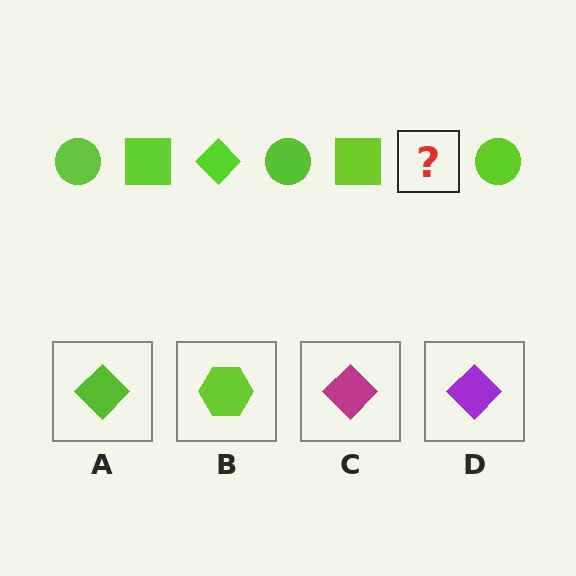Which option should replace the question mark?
Option A.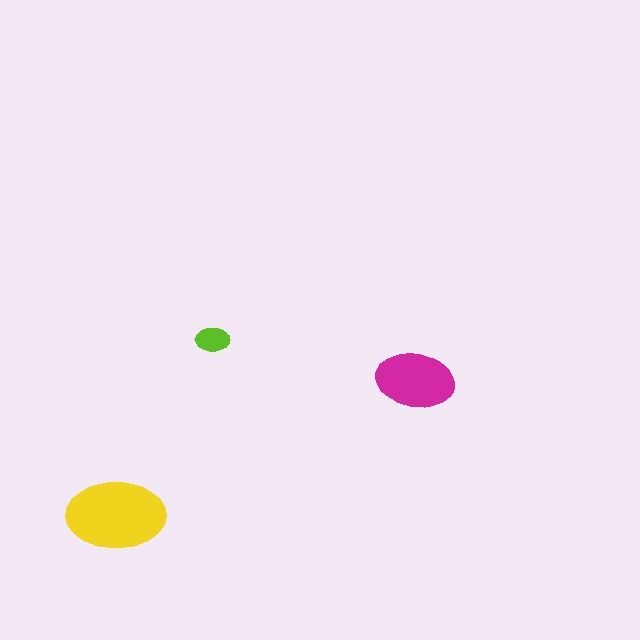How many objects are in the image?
There are 3 objects in the image.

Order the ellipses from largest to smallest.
the yellow one, the magenta one, the lime one.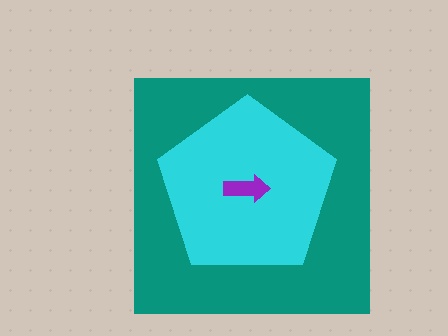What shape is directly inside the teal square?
The cyan pentagon.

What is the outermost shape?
The teal square.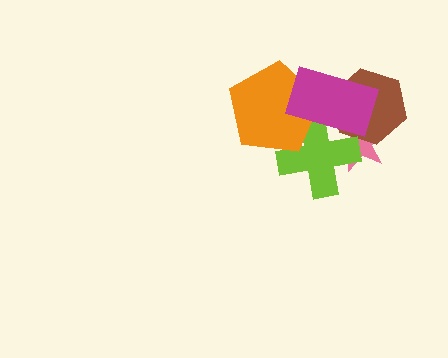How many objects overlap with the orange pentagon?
2 objects overlap with the orange pentagon.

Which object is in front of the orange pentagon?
The magenta rectangle is in front of the orange pentagon.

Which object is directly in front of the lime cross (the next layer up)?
The orange pentagon is directly in front of the lime cross.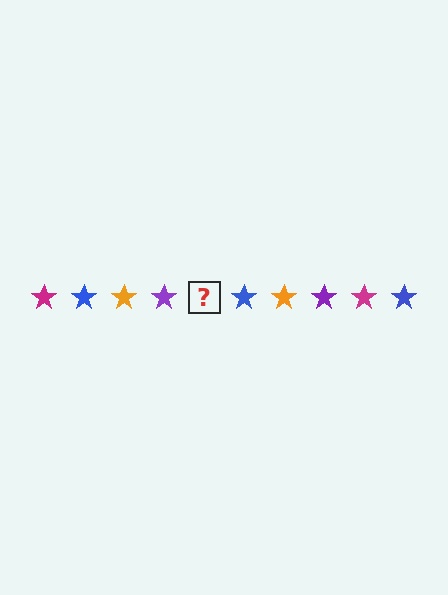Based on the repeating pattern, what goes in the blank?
The blank should be a magenta star.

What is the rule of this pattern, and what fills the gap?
The rule is that the pattern cycles through magenta, blue, orange, purple stars. The gap should be filled with a magenta star.